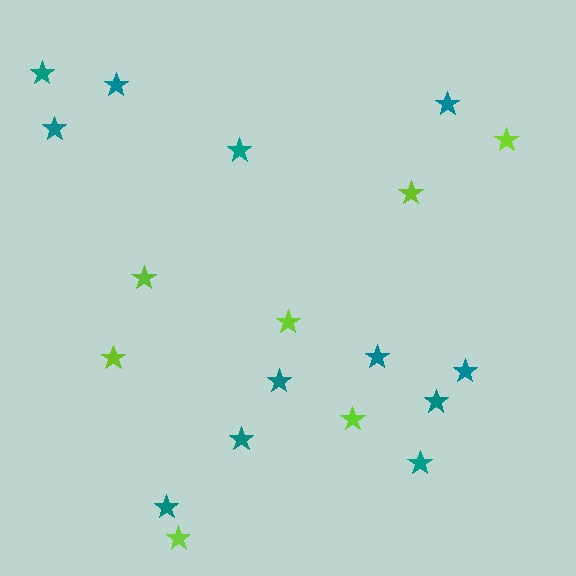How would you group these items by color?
There are 2 groups: one group of lime stars (7) and one group of teal stars (12).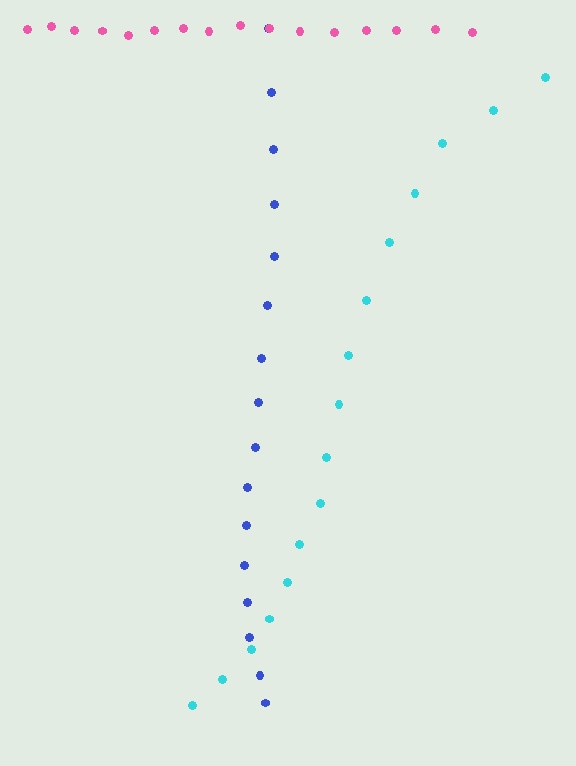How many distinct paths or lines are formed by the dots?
There are 3 distinct paths.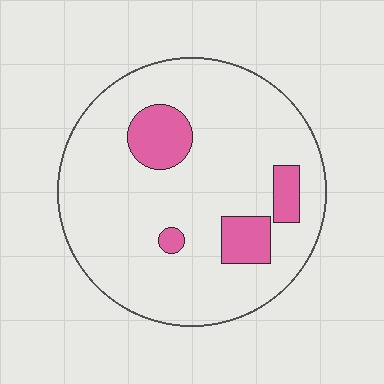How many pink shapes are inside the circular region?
4.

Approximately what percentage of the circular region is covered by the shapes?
Approximately 15%.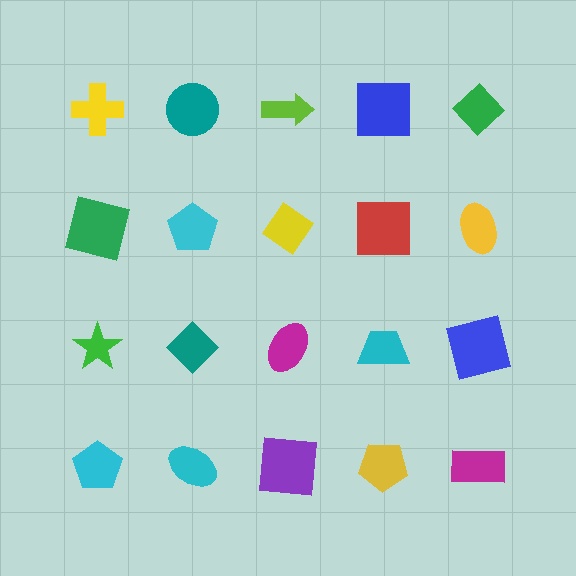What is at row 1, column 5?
A green diamond.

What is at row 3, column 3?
A magenta ellipse.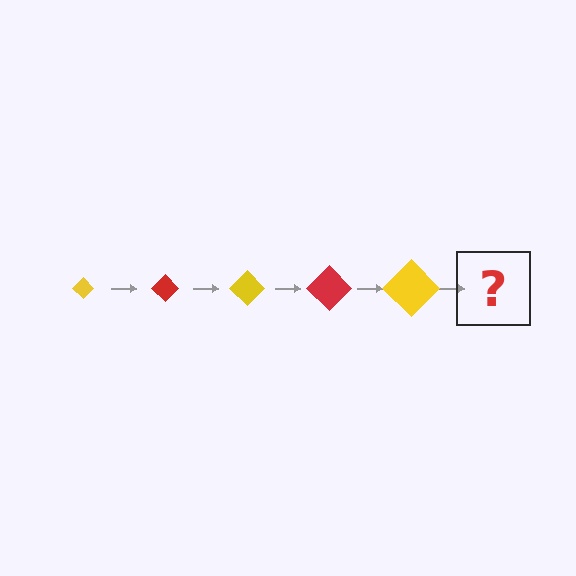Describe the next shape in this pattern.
It should be a red diamond, larger than the previous one.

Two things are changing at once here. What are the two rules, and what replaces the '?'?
The two rules are that the diamond grows larger each step and the color cycles through yellow and red. The '?' should be a red diamond, larger than the previous one.